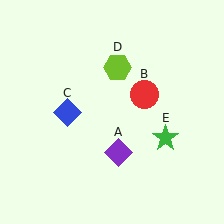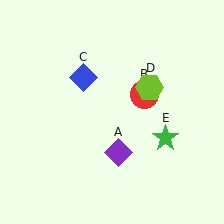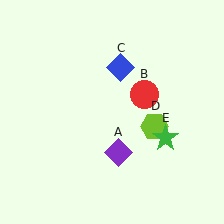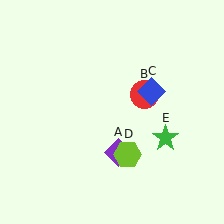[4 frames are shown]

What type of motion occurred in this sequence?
The blue diamond (object C), lime hexagon (object D) rotated clockwise around the center of the scene.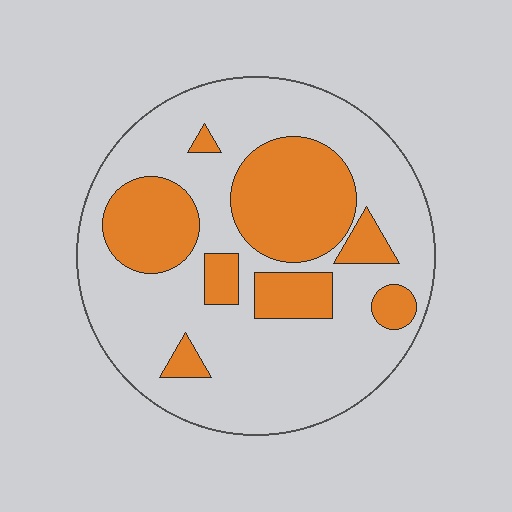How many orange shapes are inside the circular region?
8.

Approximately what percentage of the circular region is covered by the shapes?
Approximately 30%.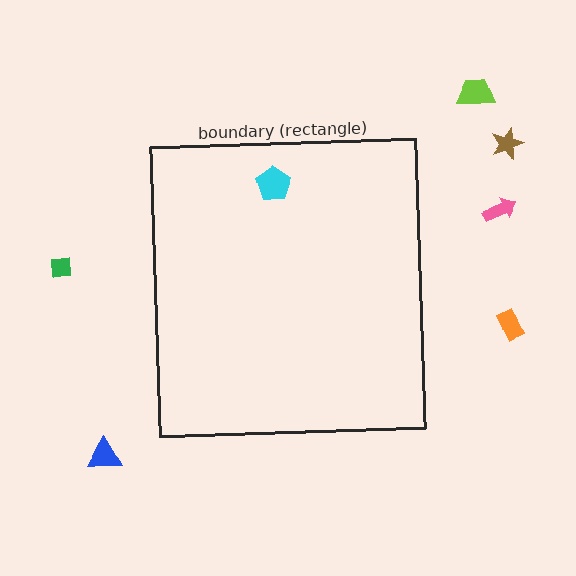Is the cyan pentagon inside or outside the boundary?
Inside.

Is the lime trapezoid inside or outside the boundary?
Outside.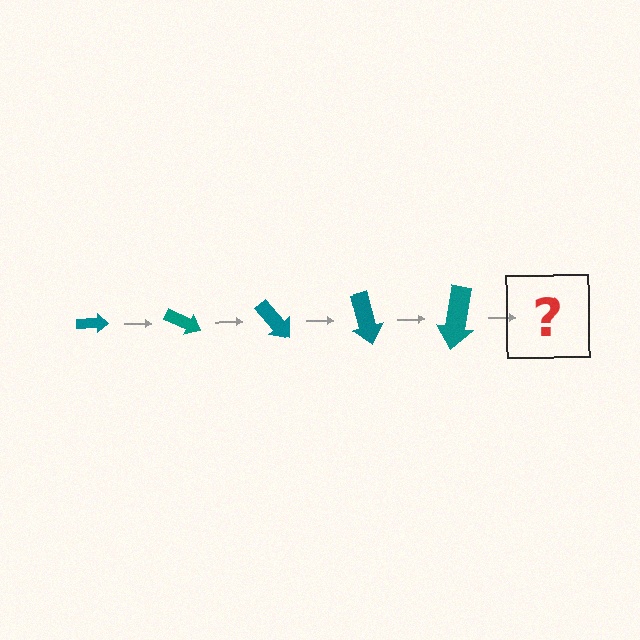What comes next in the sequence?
The next element should be an arrow, larger than the previous one and rotated 125 degrees from the start.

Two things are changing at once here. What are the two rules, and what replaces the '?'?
The two rules are that the arrow grows larger each step and it rotates 25 degrees each step. The '?' should be an arrow, larger than the previous one and rotated 125 degrees from the start.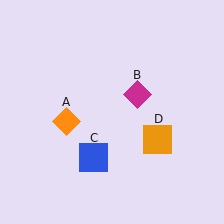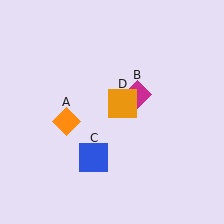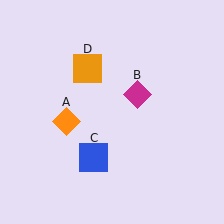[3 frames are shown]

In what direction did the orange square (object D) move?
The orange square (object D) moved up and to the left.